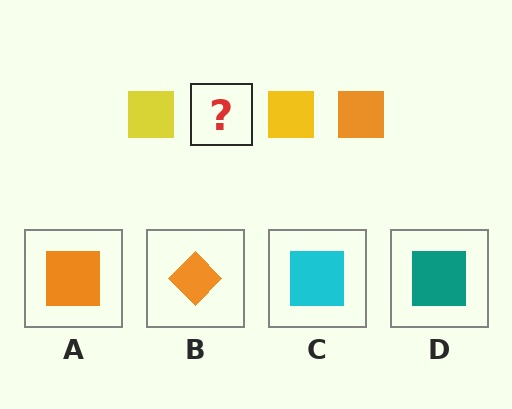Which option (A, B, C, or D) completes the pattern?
A.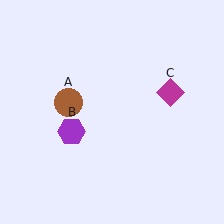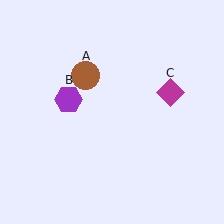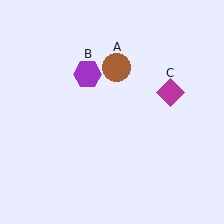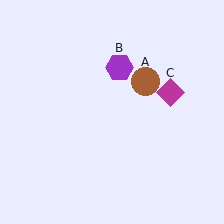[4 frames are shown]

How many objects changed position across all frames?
2 objects changed position: brown circle (object A), purple hexagon (object B).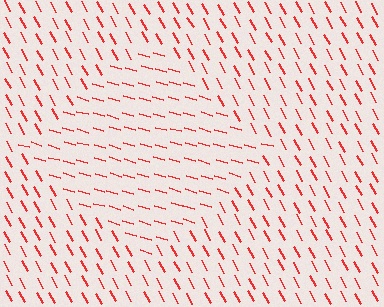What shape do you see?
I see a diamond.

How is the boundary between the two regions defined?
The boundary is defined purely by a change in line orientation (approximately 45 degrees difference). All lines are the same color and thickness.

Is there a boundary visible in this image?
Yes, there is a texture boundary formed by a change in line orientation.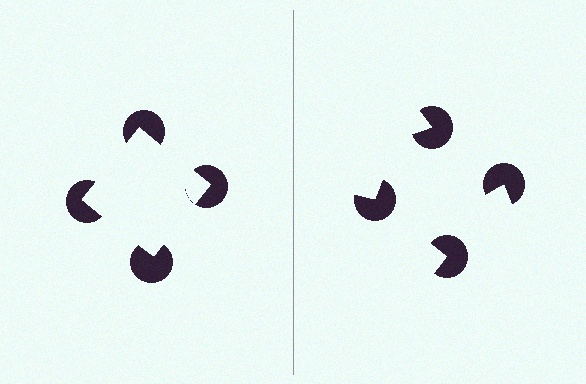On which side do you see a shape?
An illusory square appears on the left side. On the right side the wedge cuts are rotated, so no coherent shape forms.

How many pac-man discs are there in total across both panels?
8 — 4 on each side.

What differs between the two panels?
The pac-man discs are positioned identically on both sides; only the wedge orientations differ. On the left they align to a square; on the right they are misaligned.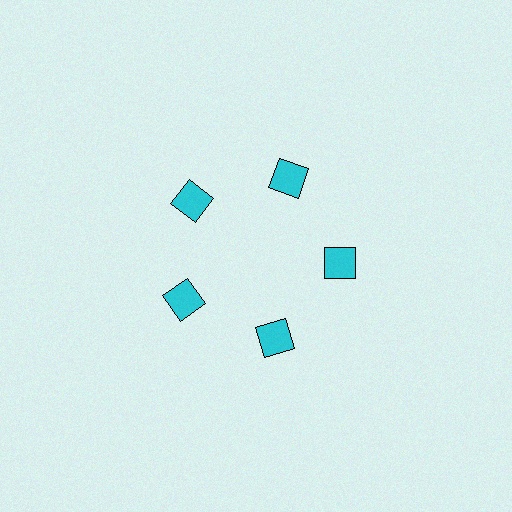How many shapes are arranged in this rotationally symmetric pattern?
There are 5 shapes, arranged in 5 groups of 1.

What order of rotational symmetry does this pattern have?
This pattern has 5-fold rotational symmetry.